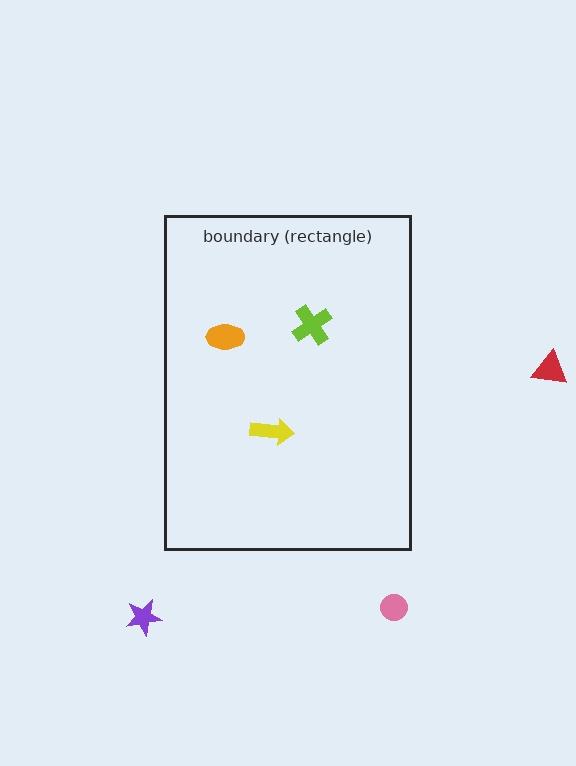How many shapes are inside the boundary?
3 inside, 3 outside.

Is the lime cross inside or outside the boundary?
Inside.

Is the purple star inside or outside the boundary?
Outside.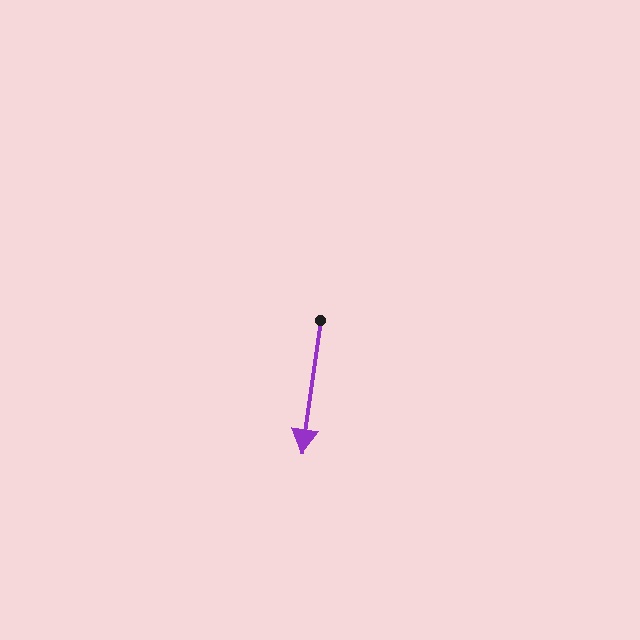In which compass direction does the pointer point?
South.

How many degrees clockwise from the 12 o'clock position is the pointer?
Approximately 188 degrees.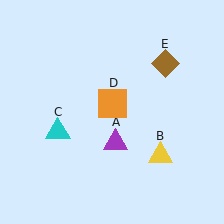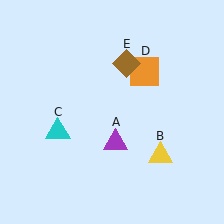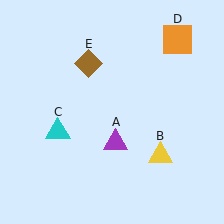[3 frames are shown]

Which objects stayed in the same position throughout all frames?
Purple triangle (object A) and yellow triangle (object B) and cyan triangle (object C) remained stationary.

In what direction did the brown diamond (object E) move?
The brown diamond (object E) moved left.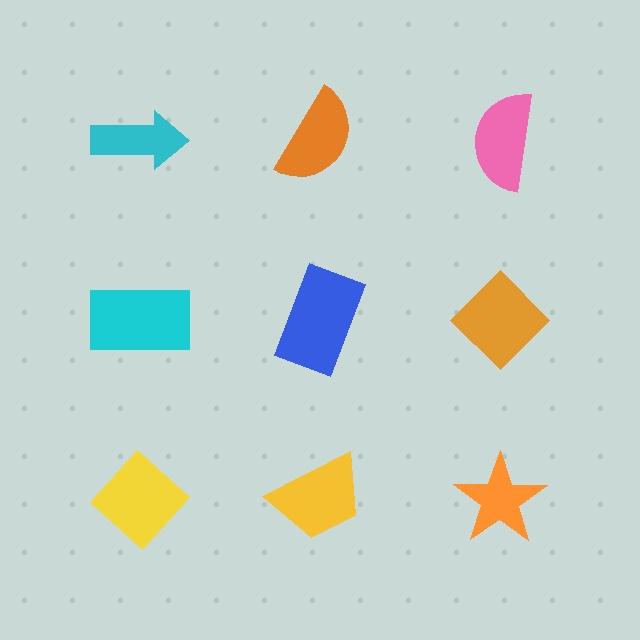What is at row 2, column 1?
A cyan rectangle.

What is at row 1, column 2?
An orange semicircle.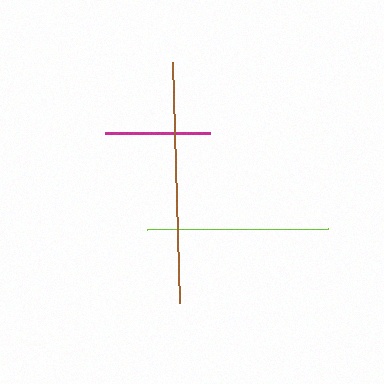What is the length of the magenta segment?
The magenta segment is approximately 105 pixels long.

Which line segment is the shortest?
The magenta line is the shortest at approximately 105 pixels.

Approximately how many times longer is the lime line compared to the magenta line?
The lime line is approximately 1.7 times the length of the magenta line.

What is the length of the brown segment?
The brown segment is approximately 241 pixels long.